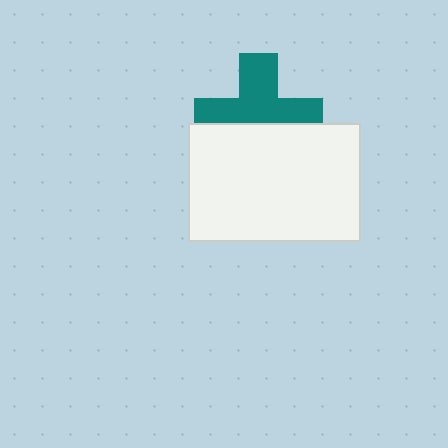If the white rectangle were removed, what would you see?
You would see the complete teal cross.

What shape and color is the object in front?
The object in front is a white rectangle.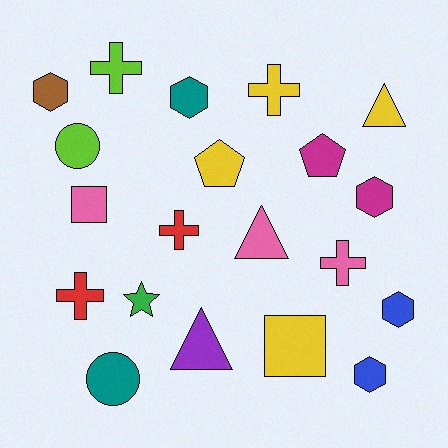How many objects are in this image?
There are 20 objects.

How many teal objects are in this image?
There are 2 teal objects.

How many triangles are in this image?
There are 3 triangles.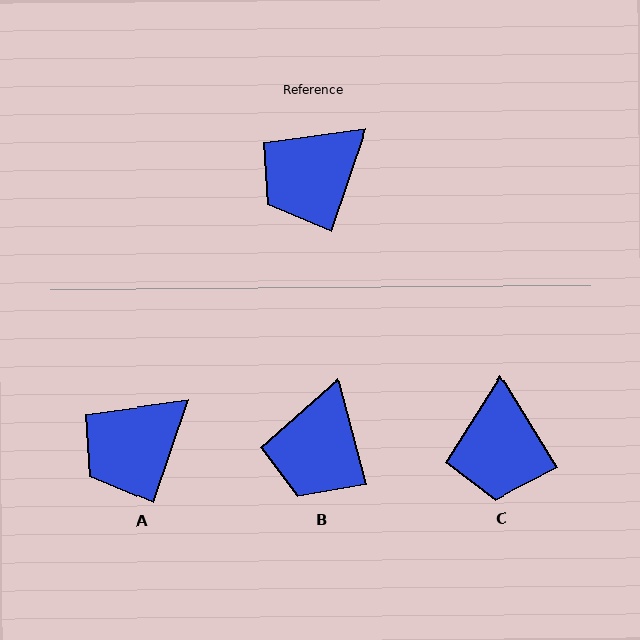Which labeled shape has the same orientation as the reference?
A.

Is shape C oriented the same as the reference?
No, it is off by about 50 degrees.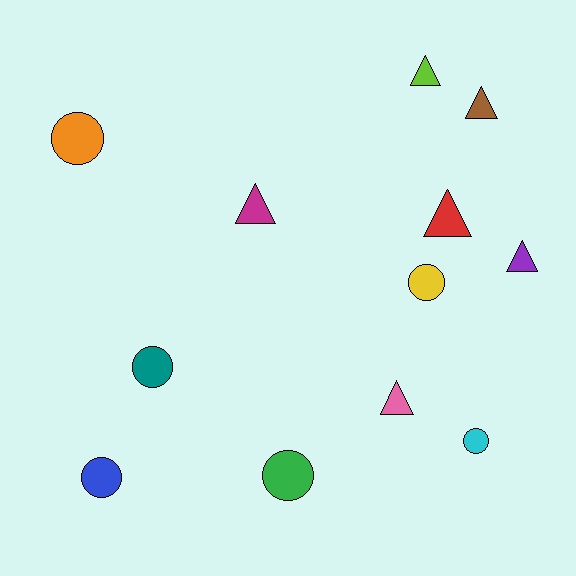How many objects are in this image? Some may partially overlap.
There are 12 objects.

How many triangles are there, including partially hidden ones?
There are 6 triangles.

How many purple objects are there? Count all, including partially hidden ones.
There is 1 purple object.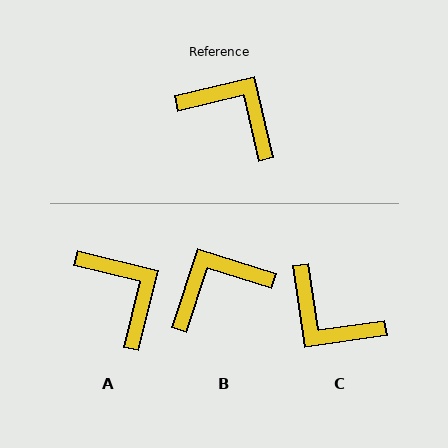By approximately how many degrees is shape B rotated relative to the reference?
Approximately 59 degrees counter-clockwise.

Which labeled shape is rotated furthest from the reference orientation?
C, about 175 degrees away.